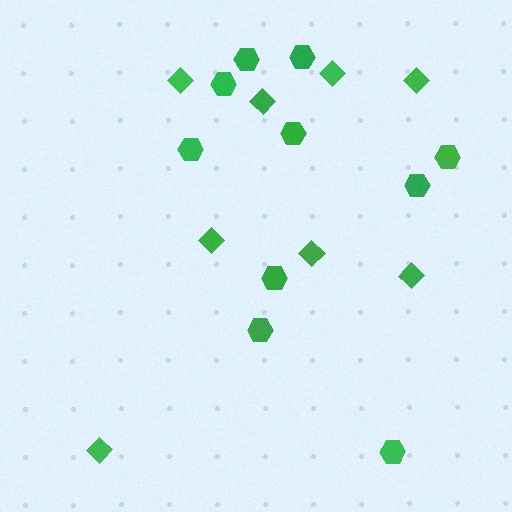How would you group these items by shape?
There are 2 groups: one group of diamonds (8) and one group of hexagons (10).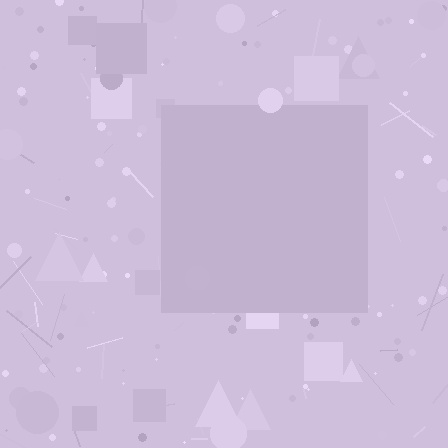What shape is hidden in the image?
A square is hidden in the image.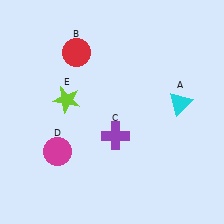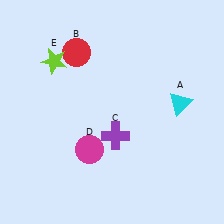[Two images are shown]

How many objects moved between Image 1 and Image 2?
2 objects moved between the two images.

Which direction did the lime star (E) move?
The lime star (E) moved up.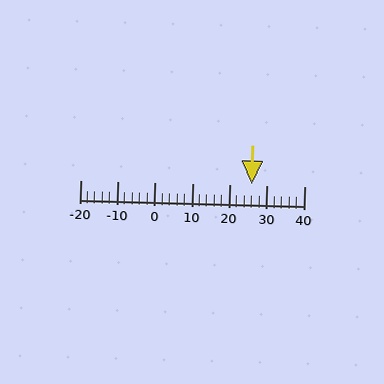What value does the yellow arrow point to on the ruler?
The yellow arrow points to approximately 26.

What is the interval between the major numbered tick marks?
The major tick marks are spaced 10 units apart.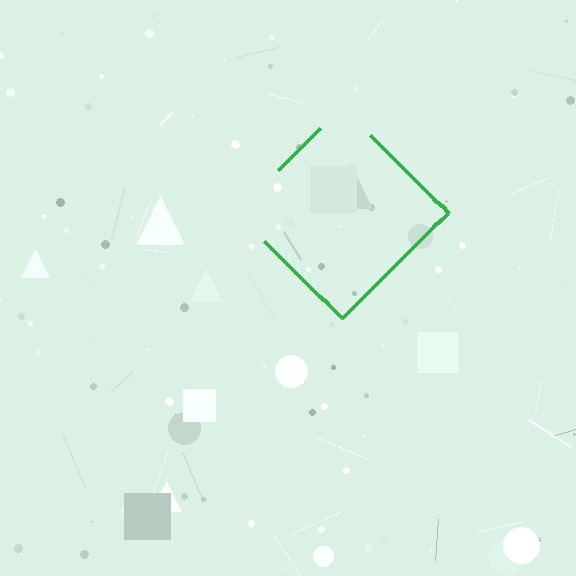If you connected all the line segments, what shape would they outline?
They would outline a diamond.